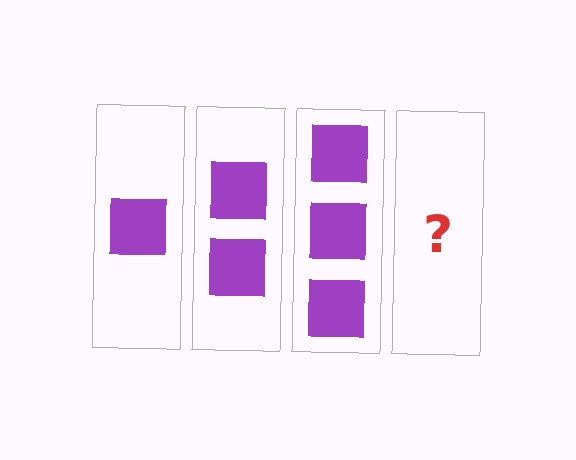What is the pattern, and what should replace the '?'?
The pattern is that each step adds one more square. The '?' should be 4 squares.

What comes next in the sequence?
The next element should be 4 squares.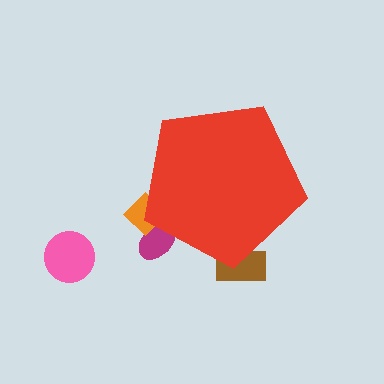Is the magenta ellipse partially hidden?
Yes, the magenta ellipse is partially hidden behind the red pentagon.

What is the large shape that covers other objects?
A red pentagon.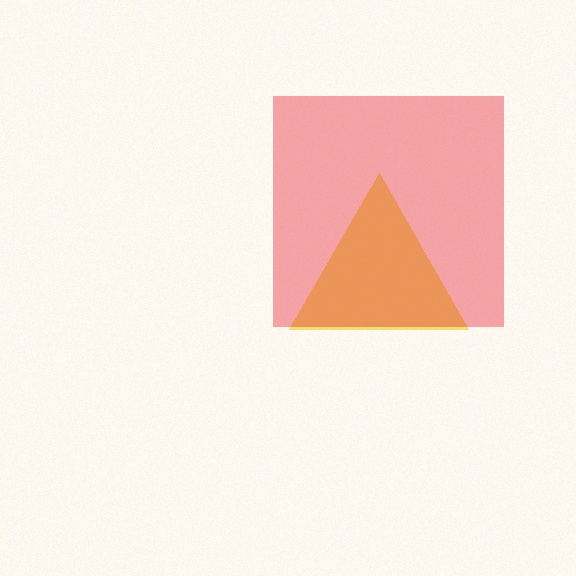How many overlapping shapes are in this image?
There are 2 overlapping shapes in the image.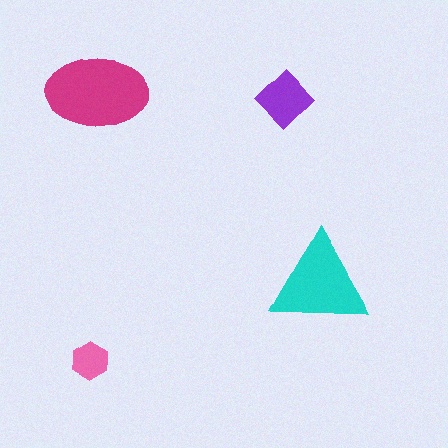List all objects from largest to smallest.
The magenta ellipse, the cyan triangle, the purple diamond, the pink hexagon.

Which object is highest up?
The magenta ellipse is topmost.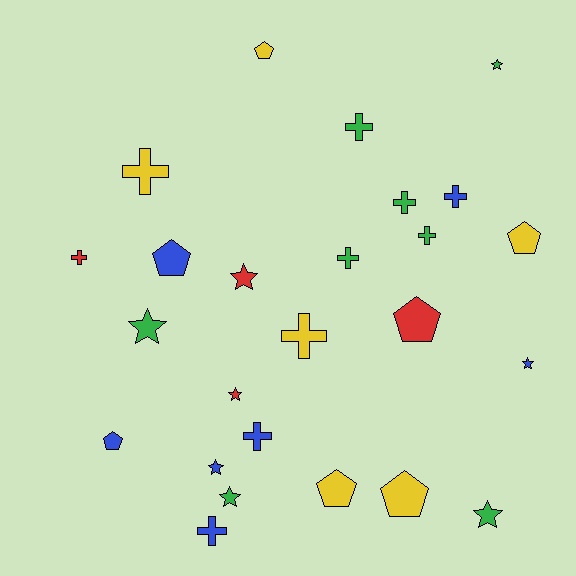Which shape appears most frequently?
Cross, with 10 objects.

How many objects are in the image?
There are 25 objects.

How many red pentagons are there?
There is 1 red pentagon.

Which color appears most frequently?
Green, with 8 objects.